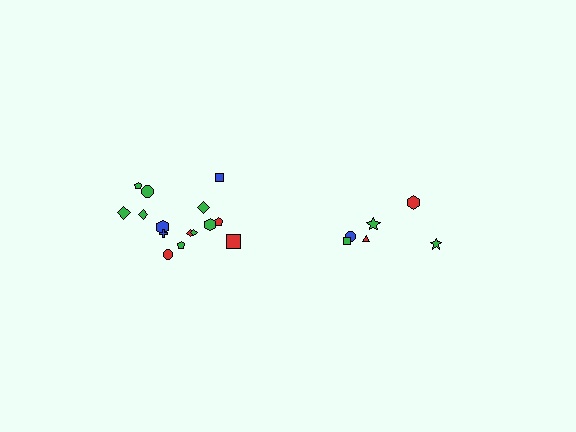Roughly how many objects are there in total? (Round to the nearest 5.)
Roughly 20 objects in total.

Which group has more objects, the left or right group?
The left group.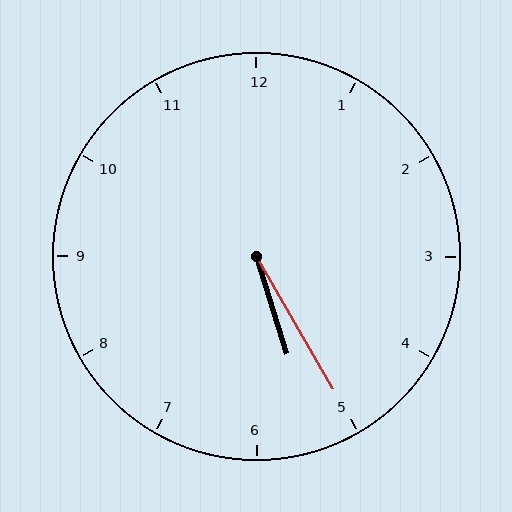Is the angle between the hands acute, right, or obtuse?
It is acute.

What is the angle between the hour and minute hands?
Approximately 12 degrees.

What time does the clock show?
5:25.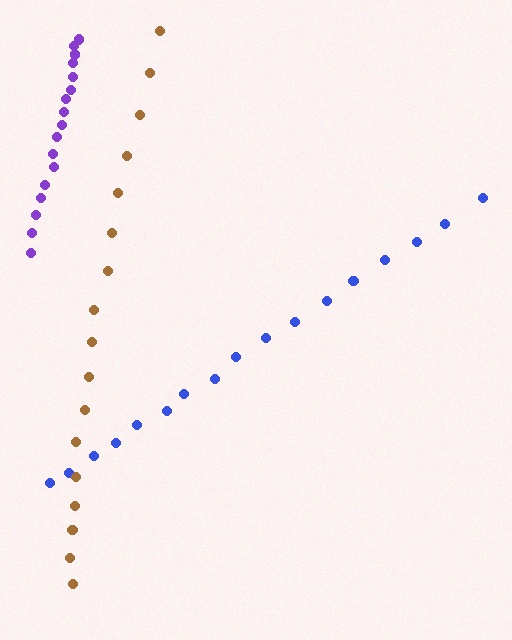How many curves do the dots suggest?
There are 3 distinct paths.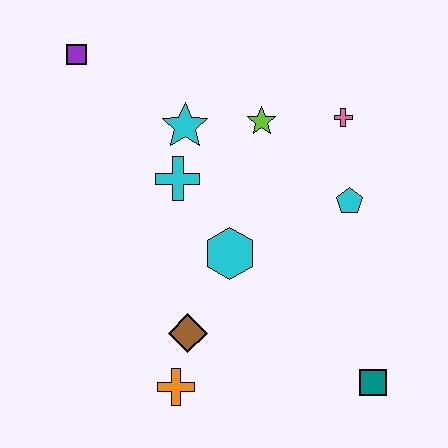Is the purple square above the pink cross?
Yes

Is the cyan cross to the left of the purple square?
No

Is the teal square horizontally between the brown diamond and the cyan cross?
No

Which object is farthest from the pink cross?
The orange cross is farthest from the pink cross.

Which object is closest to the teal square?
The cyan pentagon is closest to the teal square.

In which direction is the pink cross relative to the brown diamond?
The pink cross is above the brown diamond.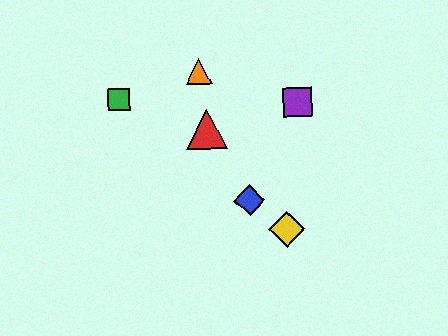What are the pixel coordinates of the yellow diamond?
The yellow diamond is at (287, 229).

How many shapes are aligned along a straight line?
3 shapes (the blue diamond, the green square, the yellow diamond) are aligned along a straight line.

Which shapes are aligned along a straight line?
The blue diamond, the green square, the yellow diamond are aligned along a straight line.